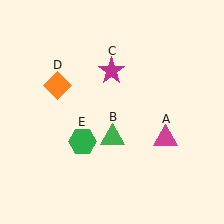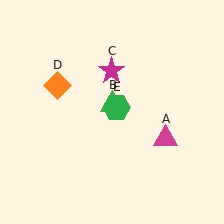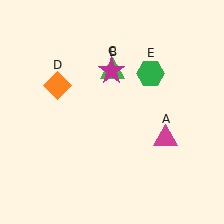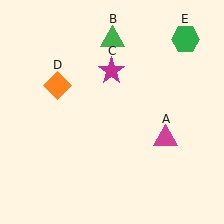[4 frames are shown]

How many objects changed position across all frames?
2 objects changed position: green triangle (object B), green hexagon (object E).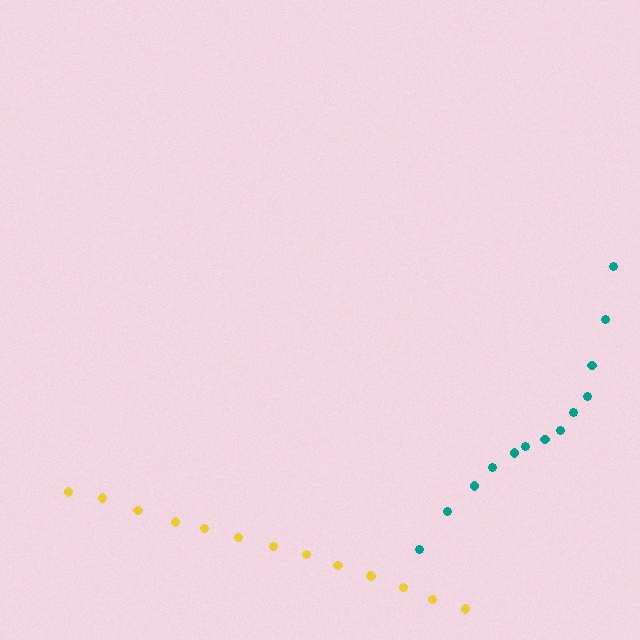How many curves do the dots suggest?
There are 2 distinct paths.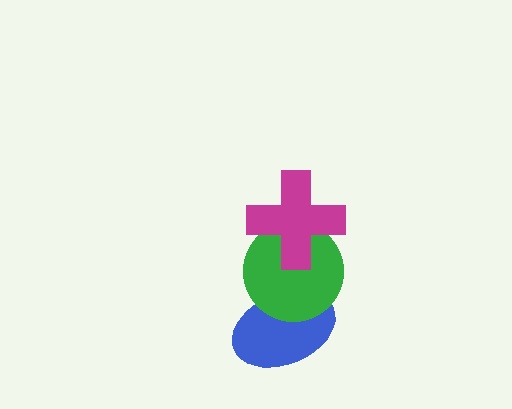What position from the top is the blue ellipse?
The blue ellipse is 3rd from the top.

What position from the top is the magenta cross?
The magenta cross is 1st from the top.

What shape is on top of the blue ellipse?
The green circle is on top of the blue ellipse.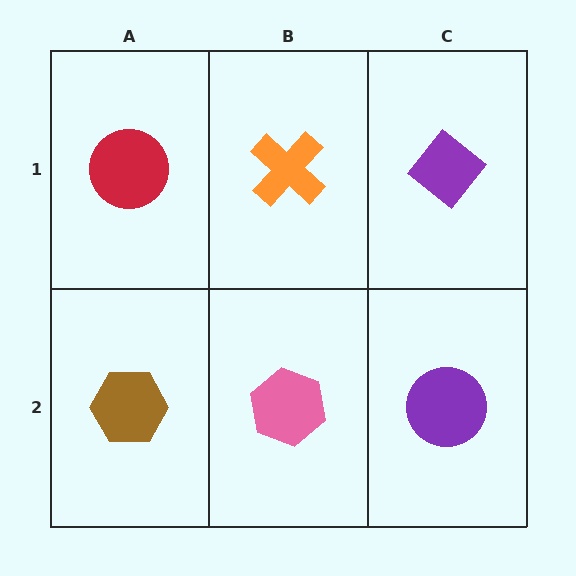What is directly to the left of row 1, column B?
A red circle.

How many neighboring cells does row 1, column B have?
3.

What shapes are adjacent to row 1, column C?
A purple circle (row 2, column C), an orange cross (row 1, column B).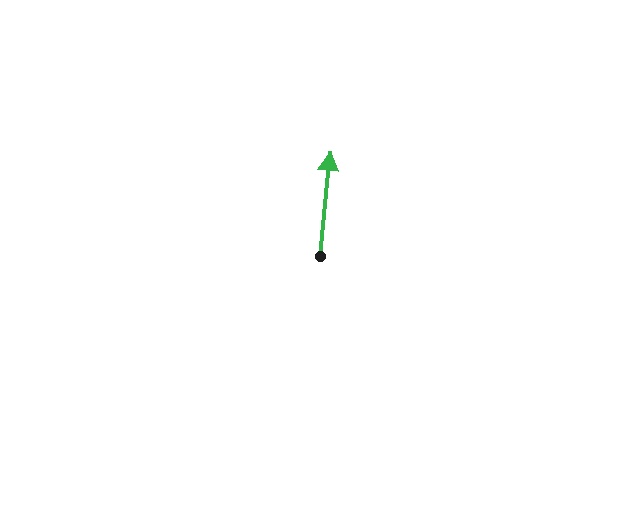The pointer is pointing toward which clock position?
Roughly 12 o'clock.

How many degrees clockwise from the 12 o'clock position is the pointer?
Approximately 5 degrees.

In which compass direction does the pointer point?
North.